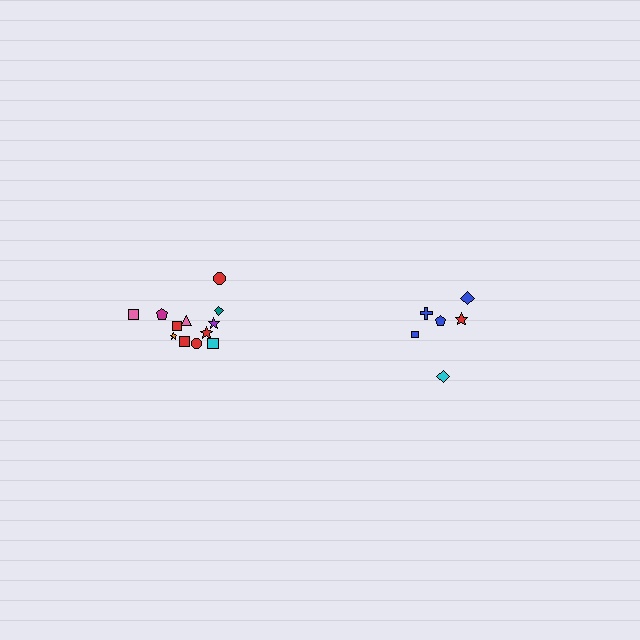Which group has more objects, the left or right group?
The left group.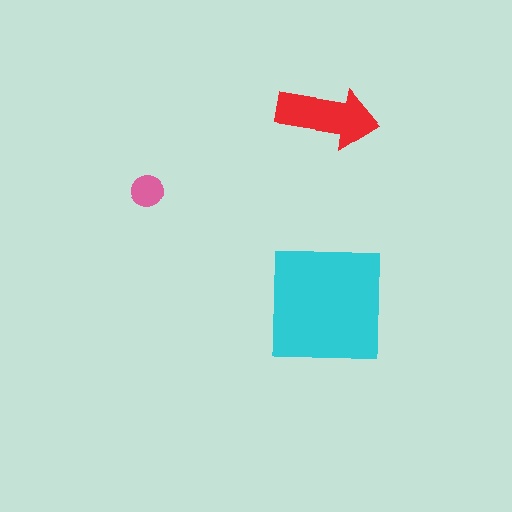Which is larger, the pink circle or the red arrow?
The red arrow.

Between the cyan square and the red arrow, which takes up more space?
The cyan square.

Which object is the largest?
The cyan square.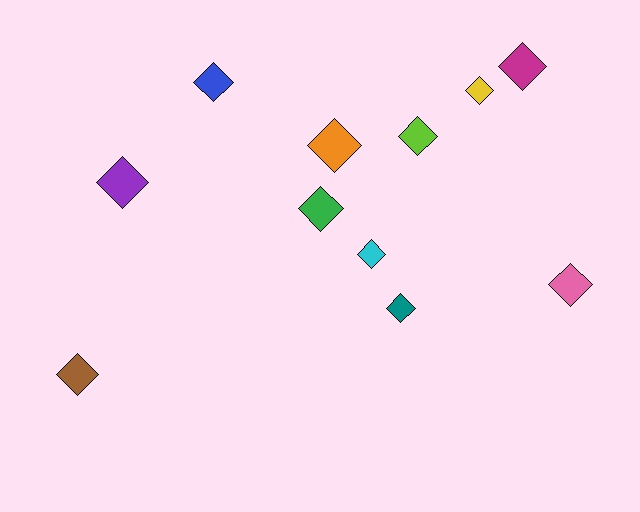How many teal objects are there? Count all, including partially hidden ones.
There is 1 teal object.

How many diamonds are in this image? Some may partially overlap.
There are 11 diamonds.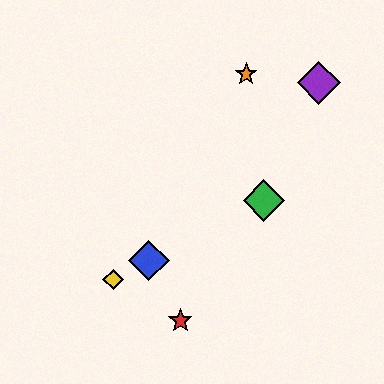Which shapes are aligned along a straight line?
The blue diamond, the green diamond, the yellow diamond are aligned along a straight line.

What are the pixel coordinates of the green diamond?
The green diamond is at (264, 201).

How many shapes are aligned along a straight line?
3 shapes (the blue diamond, the green diamond, the yellow diamond) are aligned along a straight line.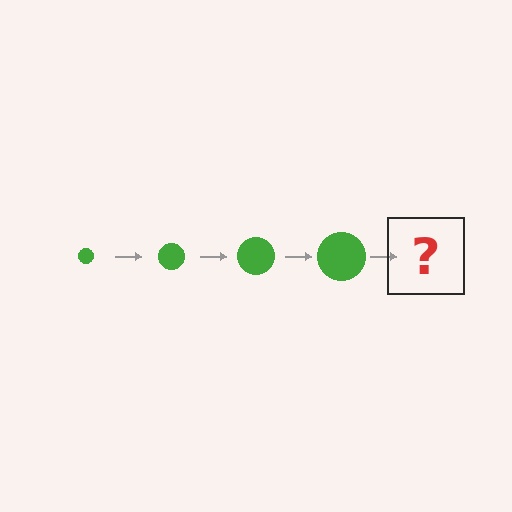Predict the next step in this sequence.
The next step is a green circle, larger than the previous one.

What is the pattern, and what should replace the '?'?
The pattern is that the circle gets progressively larger each step. The '?' should be a green circle, larger than the previous one.